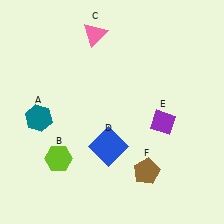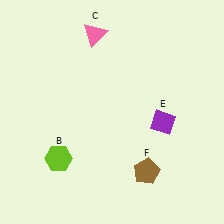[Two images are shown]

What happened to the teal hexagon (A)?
The teal hexagon (A) was removed in Image 2. It was in the bottom-left area of Image 1.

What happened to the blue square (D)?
The blue square (D) was removed in Image 2. It was in the bottom-left area of Image 1.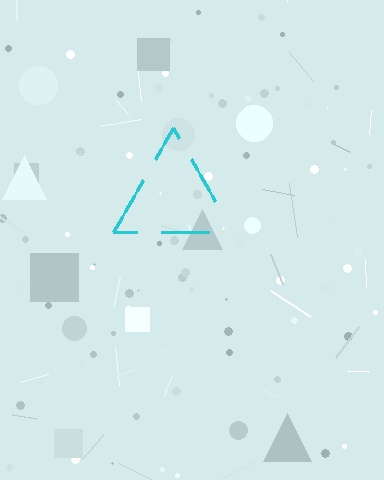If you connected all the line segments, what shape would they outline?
They would outline a triangle.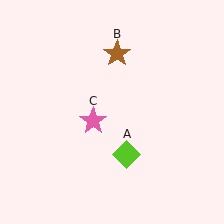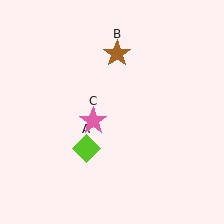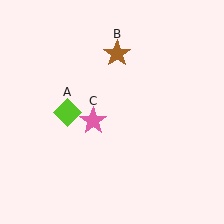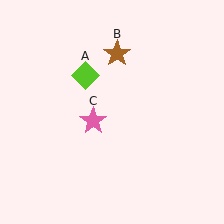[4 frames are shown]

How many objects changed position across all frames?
1 object changed position: lime diamond (object A).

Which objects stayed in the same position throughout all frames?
Brown star (object B) and pink star (object C) remained stationary.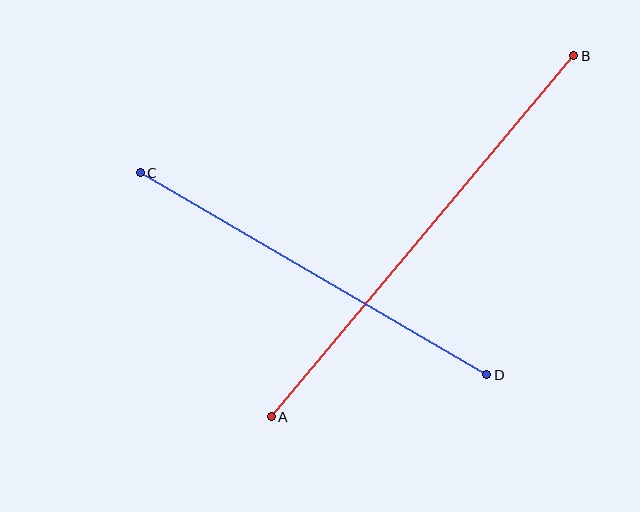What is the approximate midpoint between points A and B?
The midpoint is at approximately (422, 236) pixels.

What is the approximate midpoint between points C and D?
The midpoint is at approximately (313, 274) pixels.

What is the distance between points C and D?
The distance is approximately 401 pixels.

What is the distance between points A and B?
The distance is approximately 471 pixels.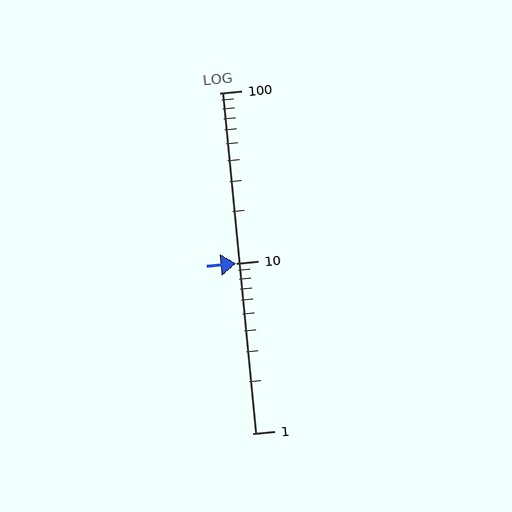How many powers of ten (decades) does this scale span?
The scale spans 2 decades, from 1 to 100.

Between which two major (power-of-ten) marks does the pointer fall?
The pointer is between 10 and 100.